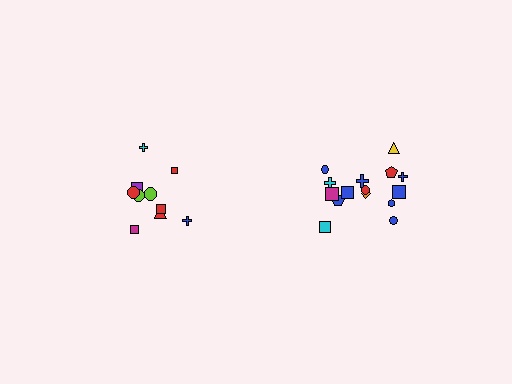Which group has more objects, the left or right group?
The right group.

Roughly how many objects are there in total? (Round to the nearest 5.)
Roughly 25 objects in total.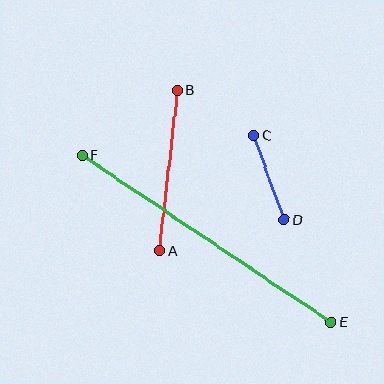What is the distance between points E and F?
The distance is approximately 300 pixels.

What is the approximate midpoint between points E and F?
The midpoint is at approximately (207, 238) pixels.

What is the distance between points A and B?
The distance is approximately 162 pixels.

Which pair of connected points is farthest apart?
Points E and F are farthest apart.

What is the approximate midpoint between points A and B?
The midpoint is at approximately (168, 170) pixels.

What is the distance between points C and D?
The distance is approximately 89 pixels.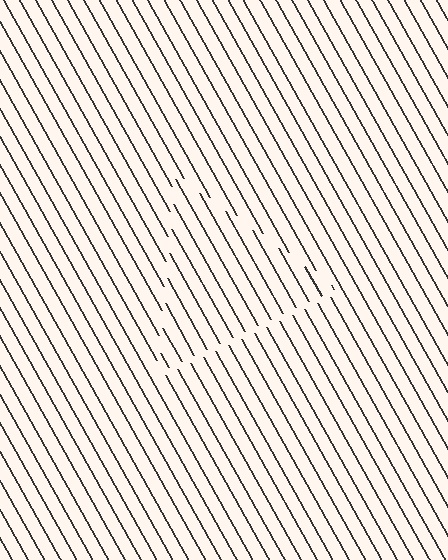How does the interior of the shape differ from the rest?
The interior of the shape contains the same grating, shifted by half a period — the contour is defined by the phase discontinuity where line-ends from the inner and outer gratings abut.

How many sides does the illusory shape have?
3 sides — the line-ends trace a triangle.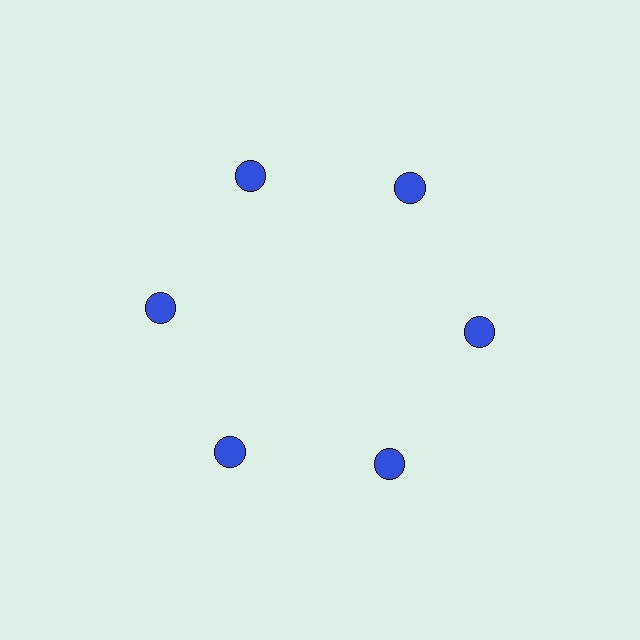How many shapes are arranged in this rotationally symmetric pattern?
There are 6 shapes, arranged in 6 groups of 1.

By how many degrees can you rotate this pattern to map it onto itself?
The pattern maps onto itself every 60 degrees of rotation.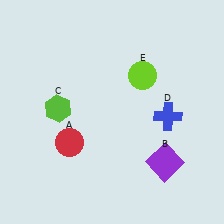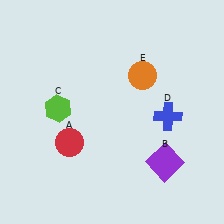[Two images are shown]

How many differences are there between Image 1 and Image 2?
There is 1 difference between the two images.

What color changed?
The circle (E) changed from lime in Image 1 to orange in Image 2.